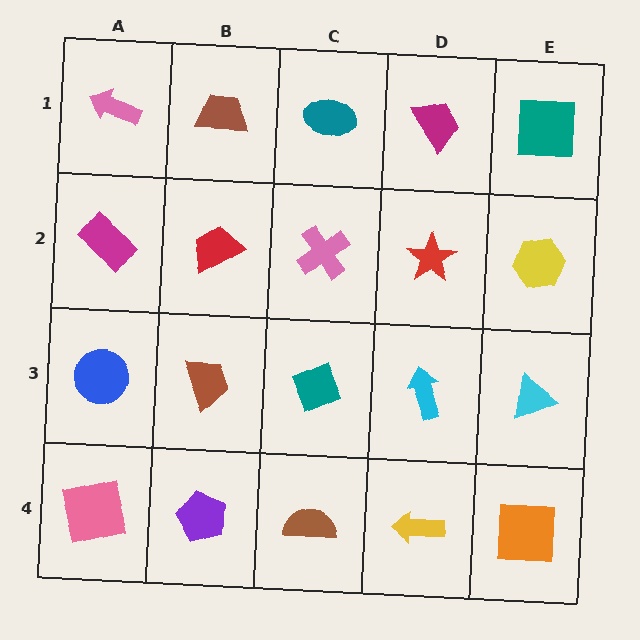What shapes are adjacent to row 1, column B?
A red trapezoid (row 2, column B), a pink arrow (row 1, column A), a teal ellipse (row 1, column C).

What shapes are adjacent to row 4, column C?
A teal diamond (row 3, column C), a purple pentagon (row 4, column B), a yellow arrow (row 4, column D).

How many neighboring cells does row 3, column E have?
3.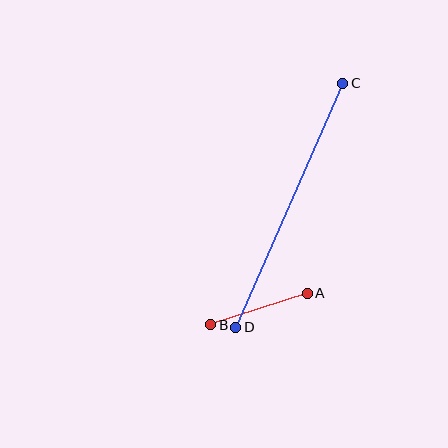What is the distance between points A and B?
The distance is approximately 102 pixels.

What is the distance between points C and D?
The distance is approximately 266 pixels.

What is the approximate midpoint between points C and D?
The midpoint is at approximately (289, 205) pixels.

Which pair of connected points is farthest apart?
Points C and D are farthest apart.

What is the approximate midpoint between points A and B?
The midpoint is at approximately (259, 309) pixels.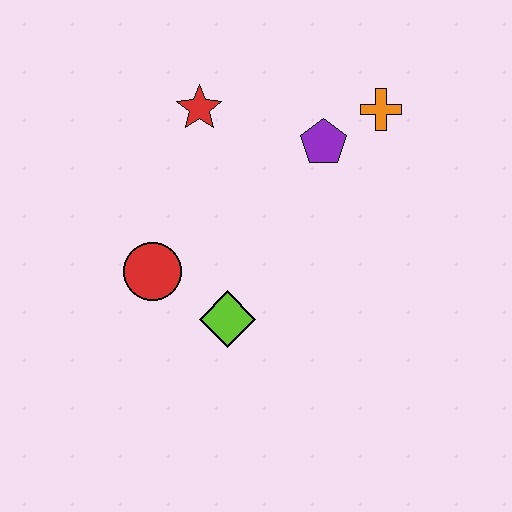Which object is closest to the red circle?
The lime diamond is closest to the red circle.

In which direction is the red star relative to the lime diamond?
The red star is above the lime diamond.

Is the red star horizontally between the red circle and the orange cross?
Yes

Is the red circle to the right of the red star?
No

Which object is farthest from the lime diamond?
The orange cross is farthest from the lime diamond.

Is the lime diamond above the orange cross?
No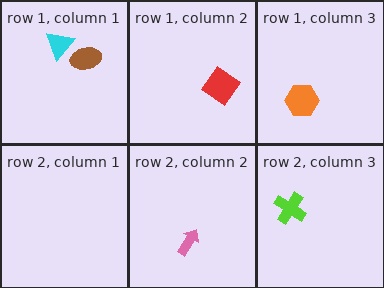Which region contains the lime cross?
The row 2, column 3 region.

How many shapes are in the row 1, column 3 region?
1.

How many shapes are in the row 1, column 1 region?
2.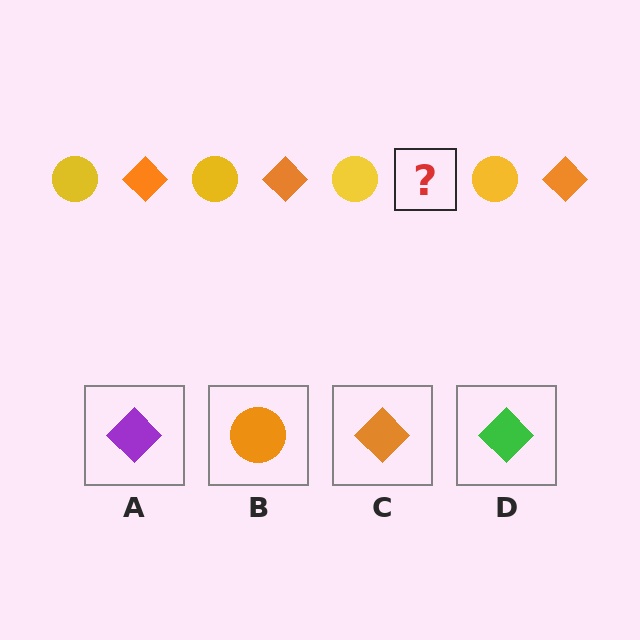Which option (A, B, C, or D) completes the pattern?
C.